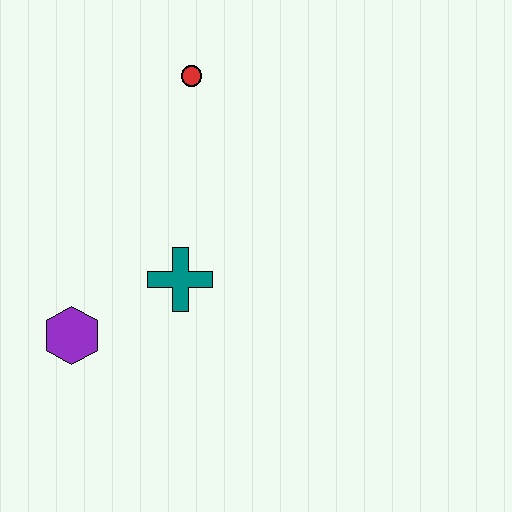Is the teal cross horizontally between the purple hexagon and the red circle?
Yes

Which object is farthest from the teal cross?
The red circle is farthest from the teal cross.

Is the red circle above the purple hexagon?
Yes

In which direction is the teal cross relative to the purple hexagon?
The teal cross is to the right of the purple hexagon.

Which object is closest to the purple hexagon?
The teal cross is closest to the purple hexagon.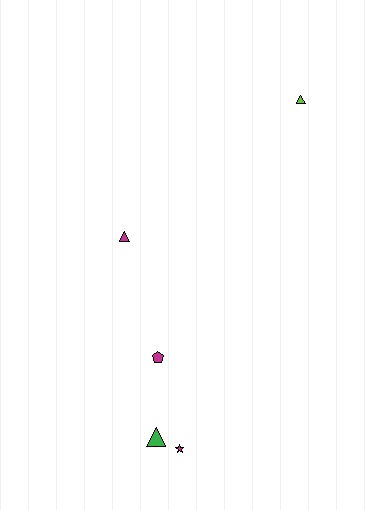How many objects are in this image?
There are 5 objects.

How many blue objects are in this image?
There are no blue objects.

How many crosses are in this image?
There are no crosses.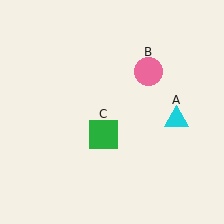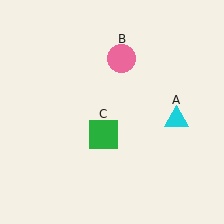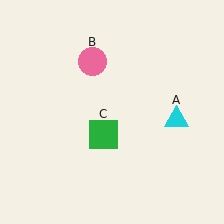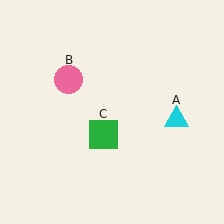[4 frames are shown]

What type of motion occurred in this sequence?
The pink circle (object B) rotated counterclockwise around the center of the scene.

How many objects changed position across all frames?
1 object changed position: pink circle (object B).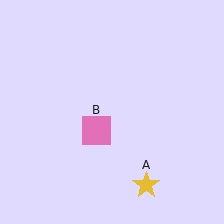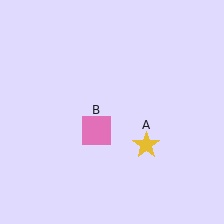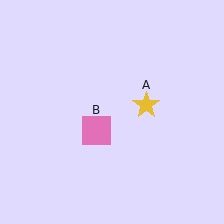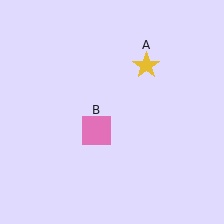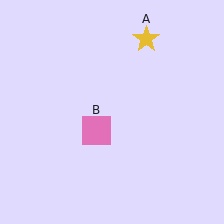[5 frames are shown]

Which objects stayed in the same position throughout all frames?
Pink square (object B) remained stationary.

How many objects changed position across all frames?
1 object changed position: yellow star (object A).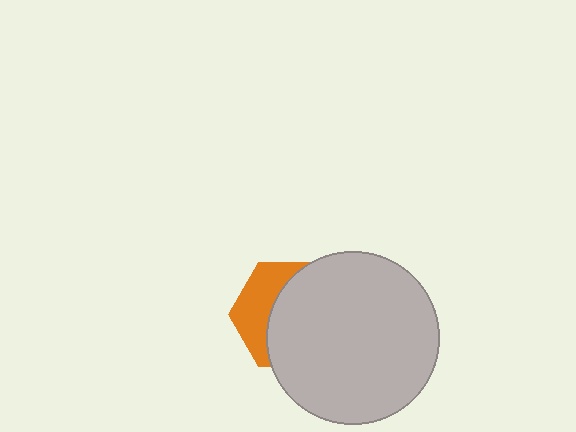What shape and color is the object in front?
The object in front is a light gray circle.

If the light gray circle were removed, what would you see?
You would see the complete orange hexagon.